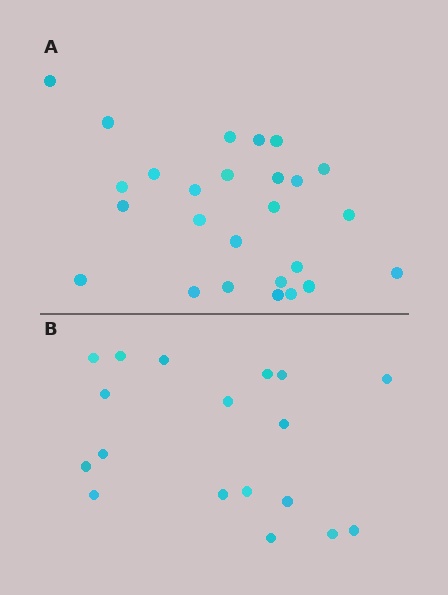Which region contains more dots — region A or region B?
Region A (the top region) has more dots.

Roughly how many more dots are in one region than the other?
Region A has roughly 8 or so more dots than region B.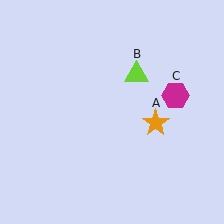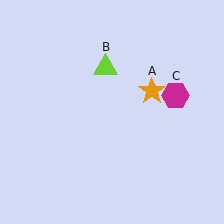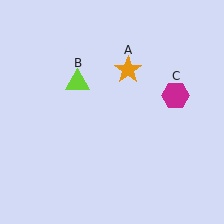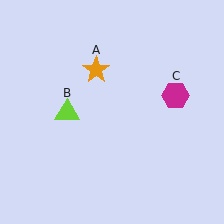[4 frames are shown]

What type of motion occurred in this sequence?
The orange star (object A), lime triangle (object B) rotated counterclockwise around the center of the scene.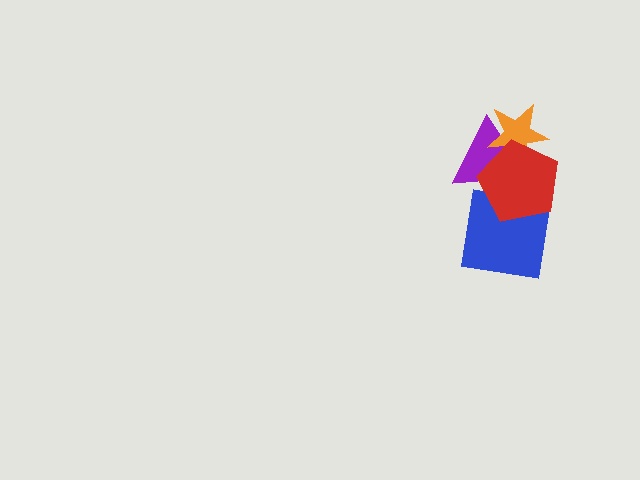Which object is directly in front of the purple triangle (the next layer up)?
The orange star is directly in front of the purple triangle.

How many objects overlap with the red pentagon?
3 objects overlap with the red pentagon.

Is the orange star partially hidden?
Yes, it is partially covered by another shape.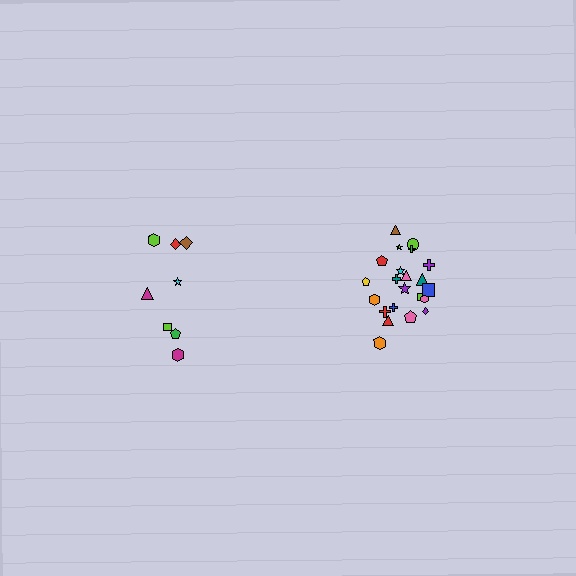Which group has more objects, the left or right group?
The right group.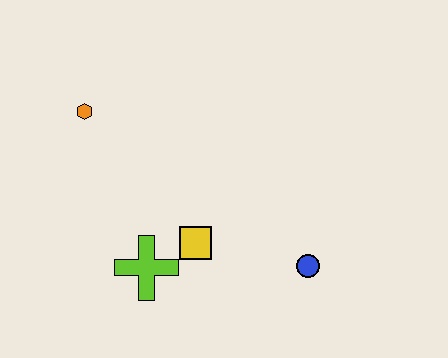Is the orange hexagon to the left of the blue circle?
Yes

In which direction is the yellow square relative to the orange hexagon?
The yellow square is below the orange hexagon.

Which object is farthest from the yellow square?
The orange hexagon is farthest from the yellow square.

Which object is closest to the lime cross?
The yellow square is closest to the lime cross.